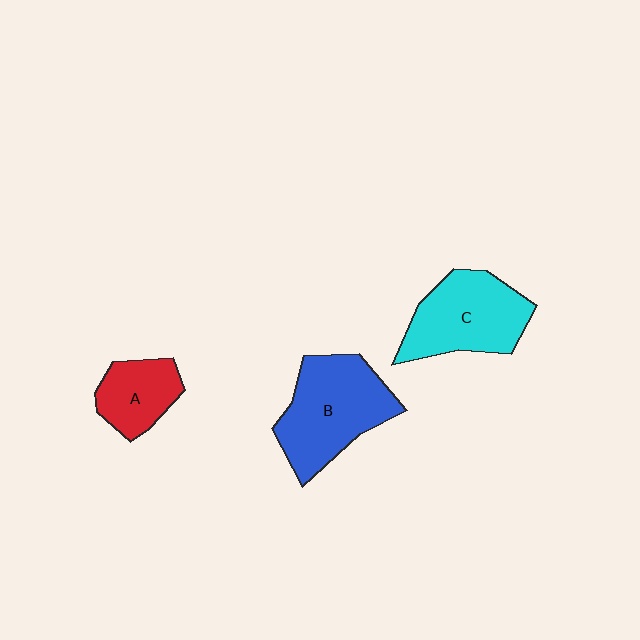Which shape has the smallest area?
Shape A (red).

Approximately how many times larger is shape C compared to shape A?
Approximately 1.7 times.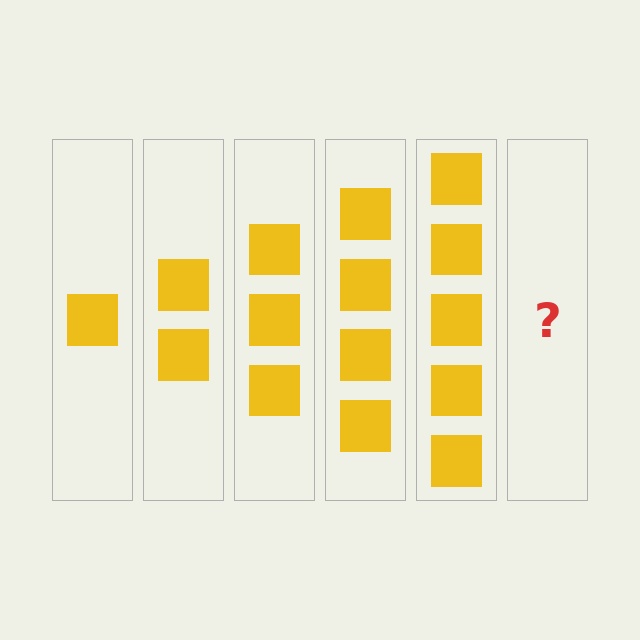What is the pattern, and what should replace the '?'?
The pattern is that each step adds one more square. The '?' should be 6 squares.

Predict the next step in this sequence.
The next step is 6 squares.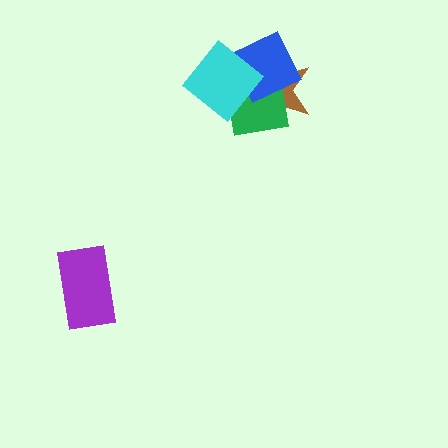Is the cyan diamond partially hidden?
No, no other shape covers it.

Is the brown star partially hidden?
Yes, it is partially covered by another shape.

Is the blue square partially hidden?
Yes, it is partially covered by another shape.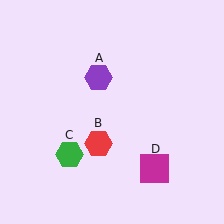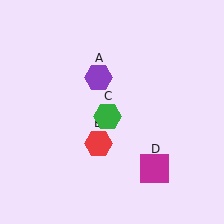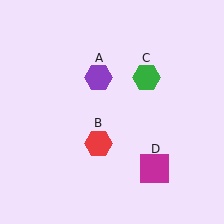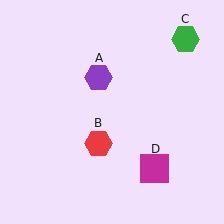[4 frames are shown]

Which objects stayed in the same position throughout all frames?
Purple hexagon (object A) and red hexagon (object B) and magenta square (object D) remained stationary.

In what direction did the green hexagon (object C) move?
The green hexagon (object C) moved up and to the right.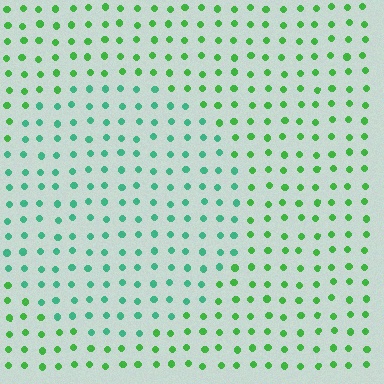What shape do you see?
I see a circle.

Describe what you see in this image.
The image is filled with small green elements in a uniform arrangement. A circle-shaped region is visible where the elements are tinted to a slightly different hue, forming a subtle color boundary.